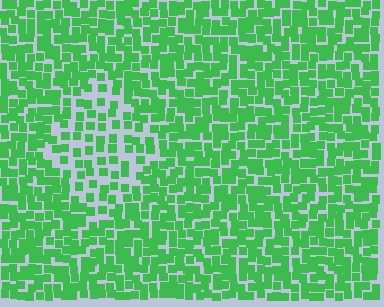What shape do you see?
I see a diamond.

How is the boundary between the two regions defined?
The boundary is defined by a change in element density (approximately 1.9x ratio). All elements are the same color, size, and shape.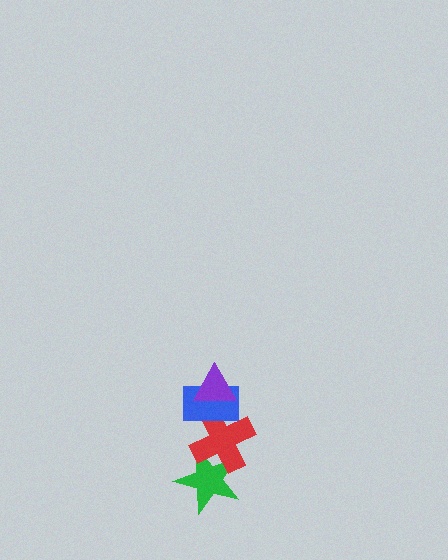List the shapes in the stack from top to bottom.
From top to bottom: the purple triangle, the blue rectangle, the red cross, the green star.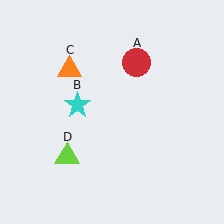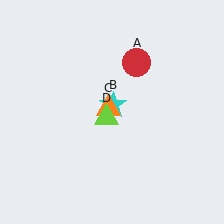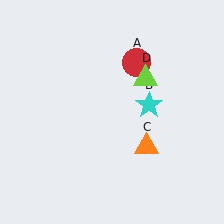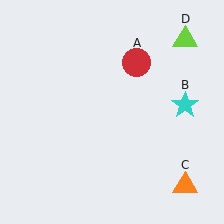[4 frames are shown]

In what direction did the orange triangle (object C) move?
The orange triangle (object C) moved down and to the right.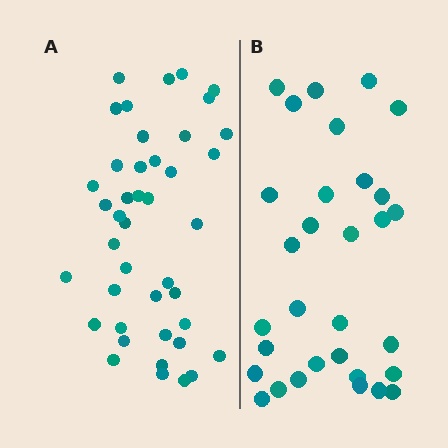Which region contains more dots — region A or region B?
Region A (the left region) has more dots.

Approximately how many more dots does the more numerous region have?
Region A has roughly 12 or so more dots than region B.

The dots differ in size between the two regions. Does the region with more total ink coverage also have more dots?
No. Region B has more total ink coverage because its dots are larger, but region A actually contains more individual dots. Total area can be misleading — the number of items is what matters here.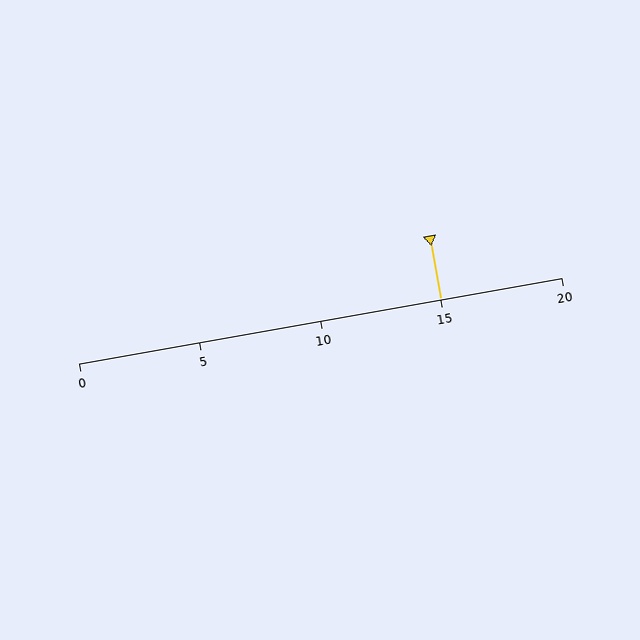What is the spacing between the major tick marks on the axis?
The major ticks are spaced 5 apart.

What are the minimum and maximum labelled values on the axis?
The axis runs from 0 to 20.